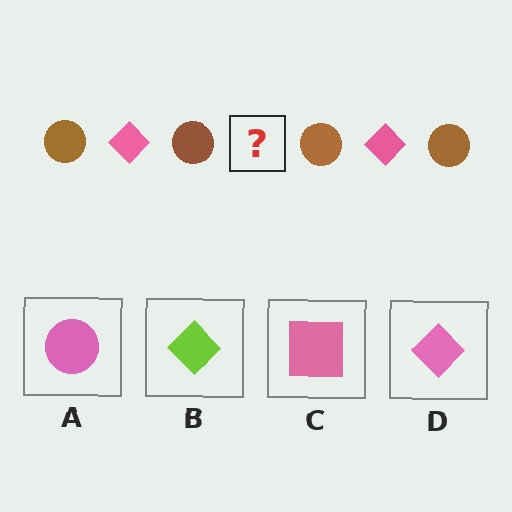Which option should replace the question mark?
Option D.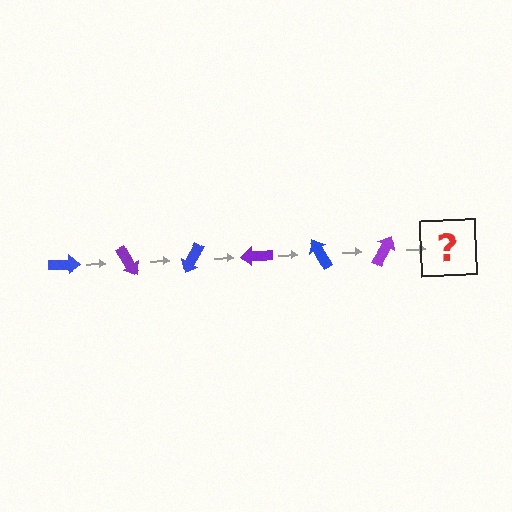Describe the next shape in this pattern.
It should be a blue arrow, rotated 360 degrees from the start.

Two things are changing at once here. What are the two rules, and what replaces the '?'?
The two rules are that it rotates 60 degrees each step and the color cycles through blue and purple. The '?' should be a blue arrow, rotated 360 degrees from the start.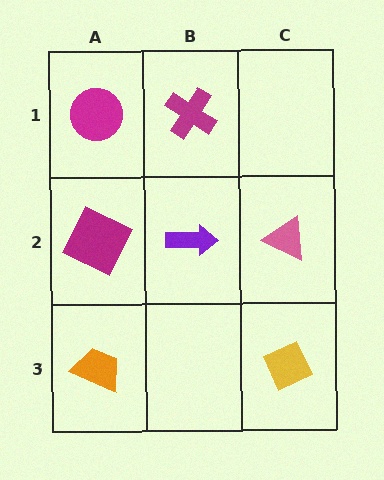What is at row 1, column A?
A magenta circle.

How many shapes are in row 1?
2 shapes.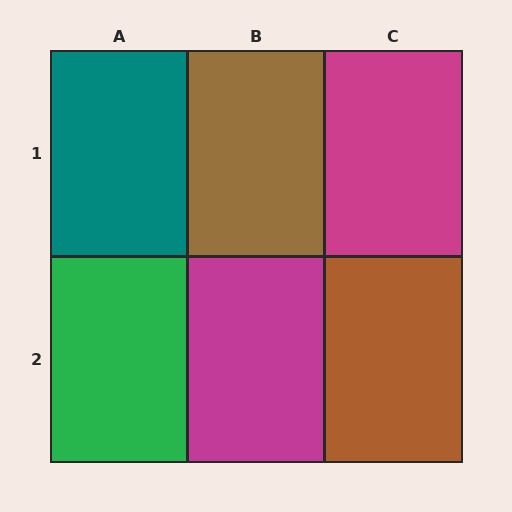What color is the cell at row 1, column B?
Brown.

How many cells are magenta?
2 cells are magenta.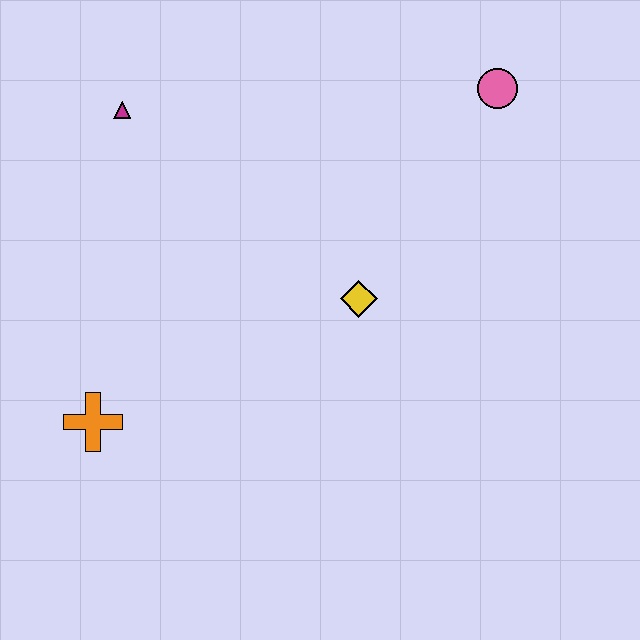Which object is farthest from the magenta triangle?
The pink circle is farthest from the magenta triangle.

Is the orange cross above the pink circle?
No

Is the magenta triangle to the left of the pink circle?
Yes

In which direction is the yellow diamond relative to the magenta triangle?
The yellow diamond is to the right of the magenta triangle.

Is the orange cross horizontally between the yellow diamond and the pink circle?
No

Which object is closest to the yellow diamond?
The pink circle is closest to the yellow diamond.